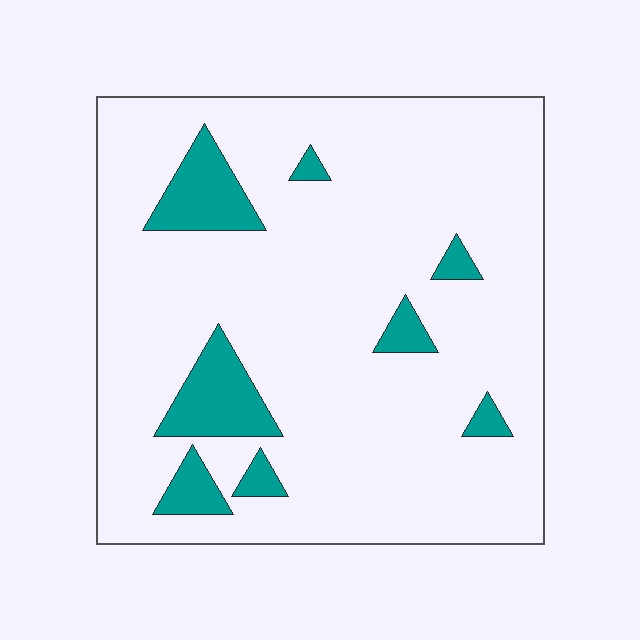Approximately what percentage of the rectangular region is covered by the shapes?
Approximately 10%.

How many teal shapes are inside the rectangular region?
8.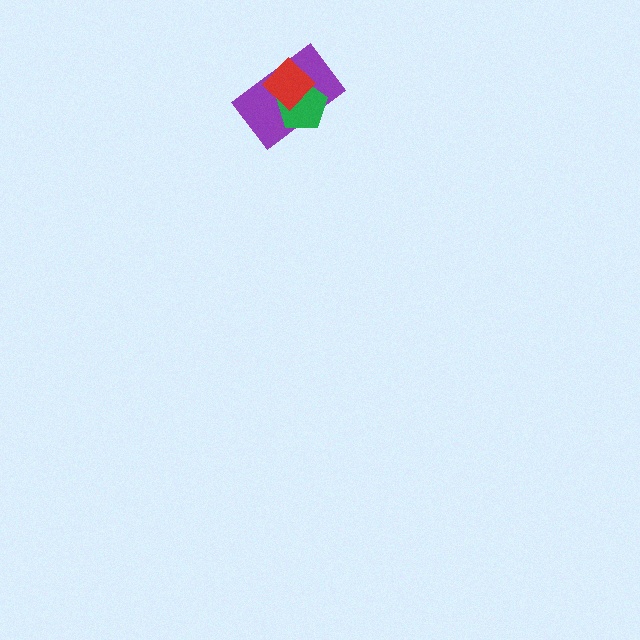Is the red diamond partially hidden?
No, no other shape covers it.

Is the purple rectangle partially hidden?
Yes, it is partially covered by another shape.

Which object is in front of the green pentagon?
The red diamond is in front of the green pentagon.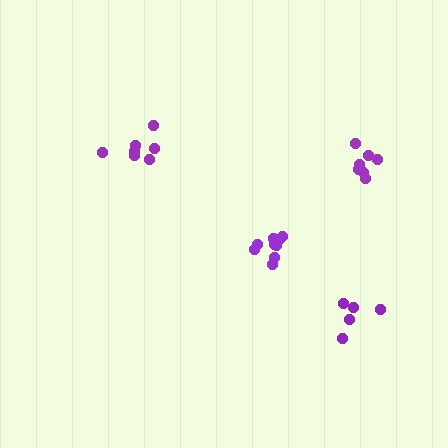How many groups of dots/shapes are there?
There are 4 groups.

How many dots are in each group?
Group 1: 7 dots, Group 2: 7 dots, Group 3: 9 dots, Group 4: 5 dots (28 total).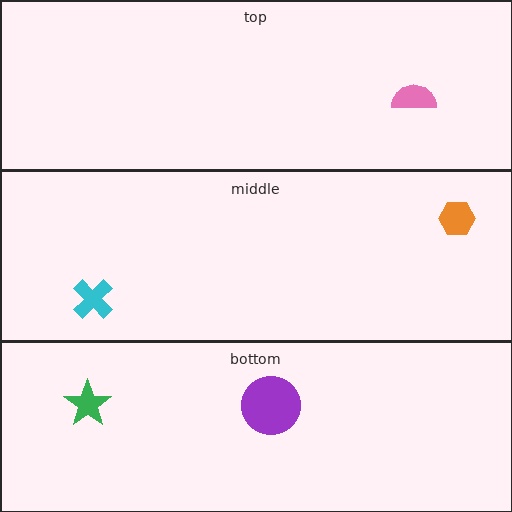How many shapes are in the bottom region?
2.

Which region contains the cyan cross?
The middle region.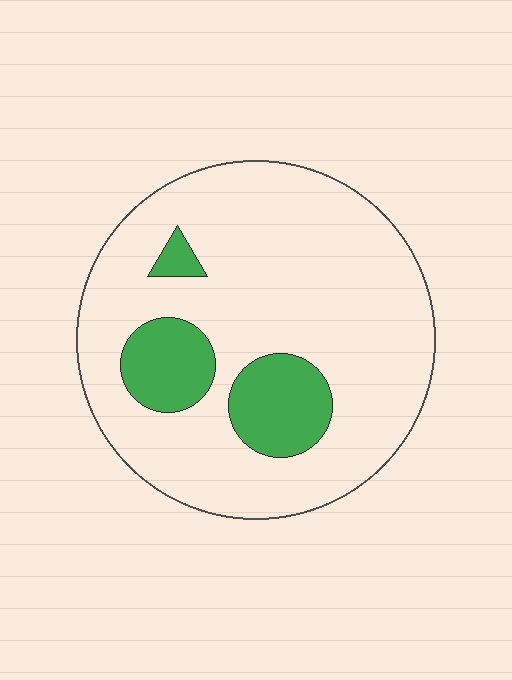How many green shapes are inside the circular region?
3.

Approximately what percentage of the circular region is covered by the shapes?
Approximately 15%.